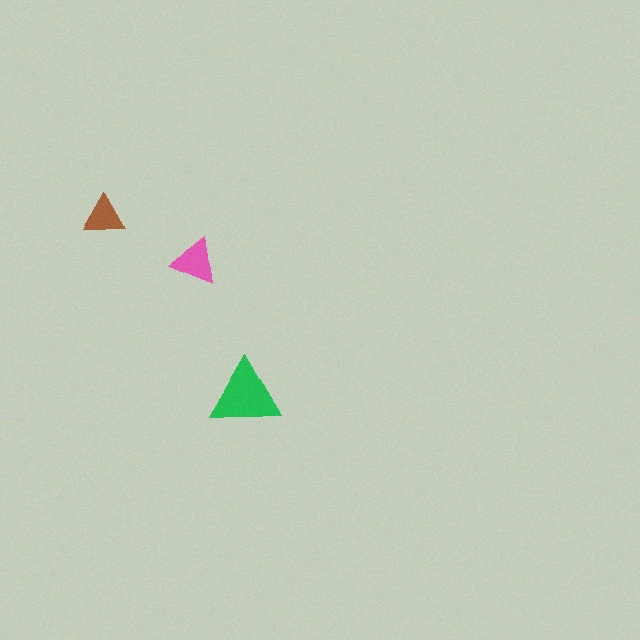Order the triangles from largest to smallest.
the green one, the pink one, the brown one.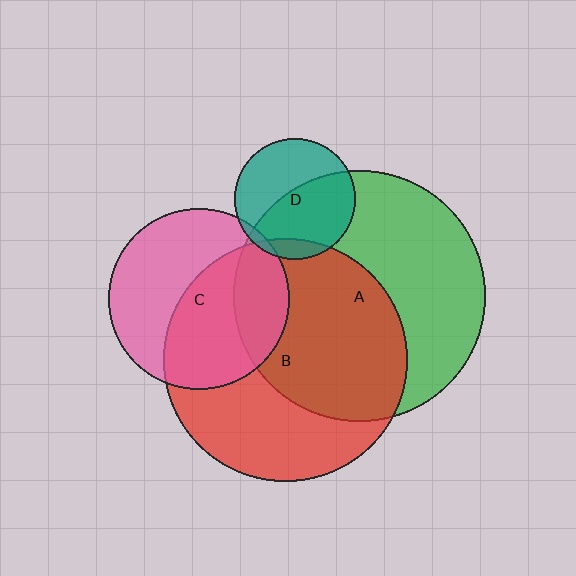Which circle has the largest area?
Circle A (green).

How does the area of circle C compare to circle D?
Approximately 2.2 times.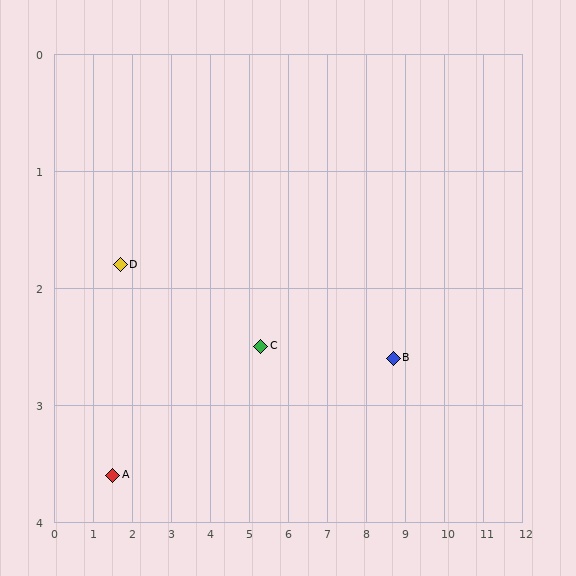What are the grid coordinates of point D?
Point D is at approximately (1.7, 1.8).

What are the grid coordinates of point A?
Point A is at approximately (1.5, 3.6).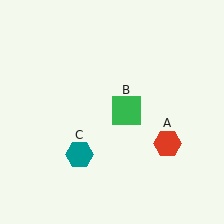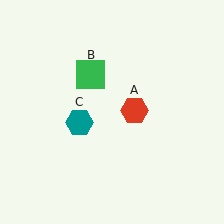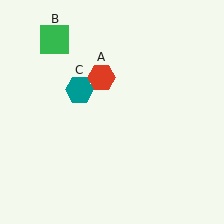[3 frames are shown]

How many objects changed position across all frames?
3 objects changed position: red hexagon (object A), green square (object B), teal hexagon (object C).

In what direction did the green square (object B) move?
The green square (object B) moved up and to the left.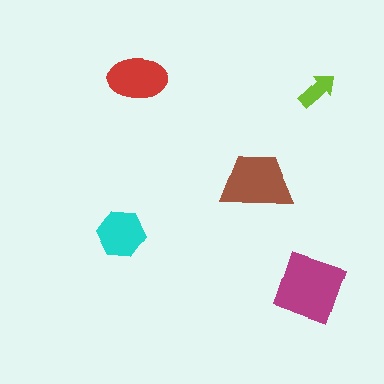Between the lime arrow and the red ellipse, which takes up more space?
The red ellipse.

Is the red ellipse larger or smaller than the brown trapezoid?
Smaller.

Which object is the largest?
The magenta square.